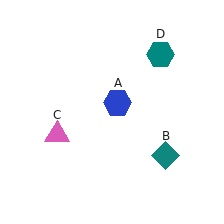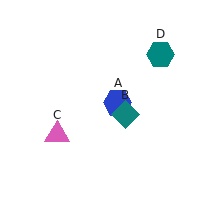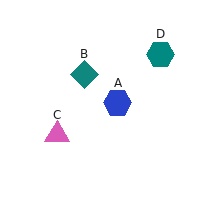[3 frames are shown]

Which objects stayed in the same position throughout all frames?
Blue hexagon (object A) and pink triangle (object C) and teal hexagon (object D) remained stationary.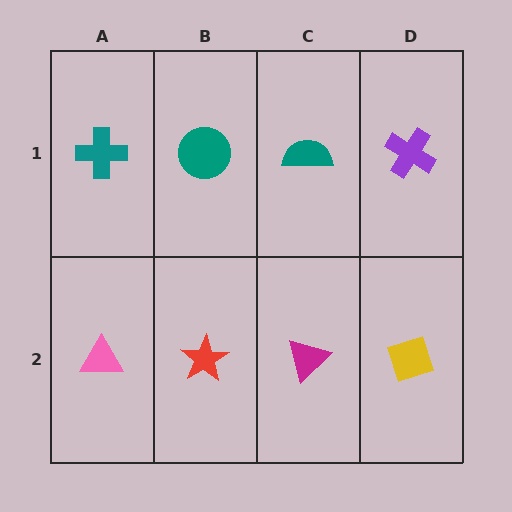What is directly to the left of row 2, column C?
A red star.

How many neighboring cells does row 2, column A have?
2.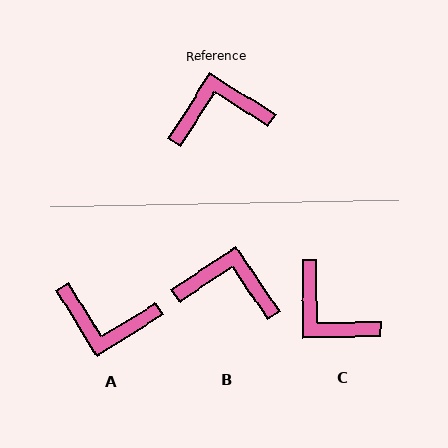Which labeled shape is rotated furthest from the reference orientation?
A, about 154 degrees away.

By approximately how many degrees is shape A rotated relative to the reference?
Approximately 154 degrees counter-clockwise.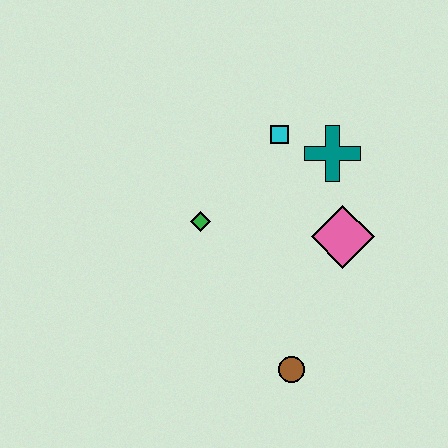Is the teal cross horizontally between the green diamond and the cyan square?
No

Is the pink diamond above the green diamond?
No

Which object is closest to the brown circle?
The pink diamond is closest to the brown circle.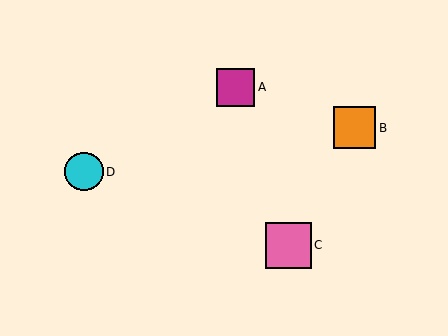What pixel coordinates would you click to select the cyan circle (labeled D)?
Click at (84, 172) to select the cyan circle D.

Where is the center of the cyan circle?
The center of the cyan circle is at (84, 172).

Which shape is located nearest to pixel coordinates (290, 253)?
The pink square (labeled C) at (288, 245) is nearest to that location.